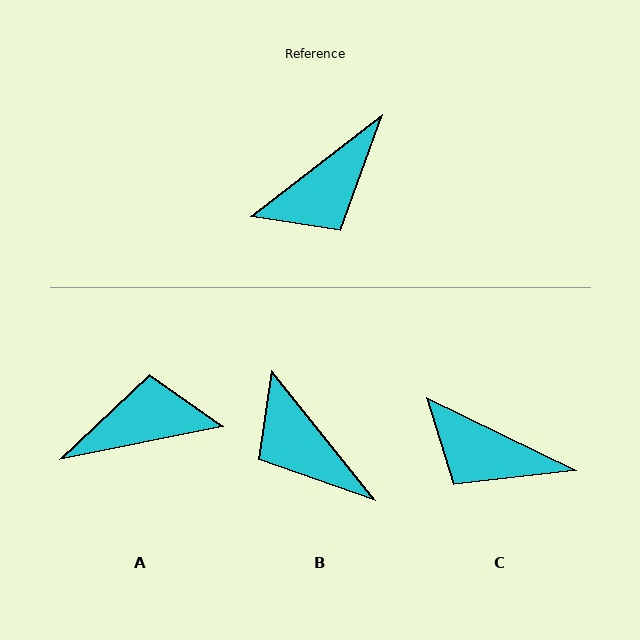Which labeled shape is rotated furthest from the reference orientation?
A, about 154 degrees away.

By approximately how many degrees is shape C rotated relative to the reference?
Approximately 64 degrees clockwise.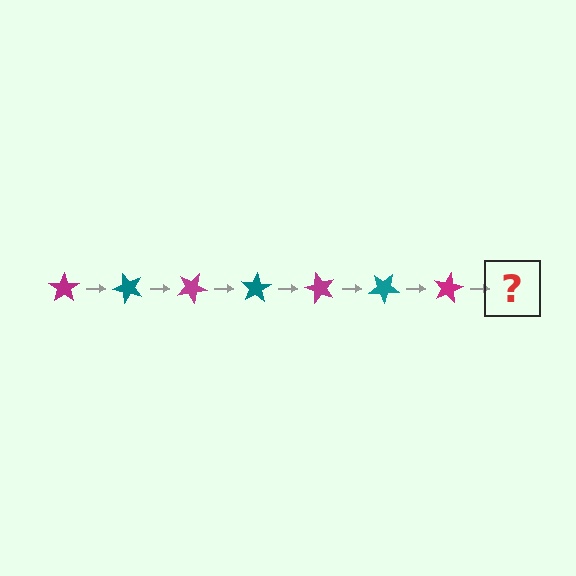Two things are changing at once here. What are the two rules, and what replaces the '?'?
The two rules are that it rotates 50 degrees each step and the color cycles through magenta and teal. The '?' should be a teal star, rotated 350 degrees from the start.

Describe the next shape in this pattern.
It should be a teal star, rotated 350 degrees from the start.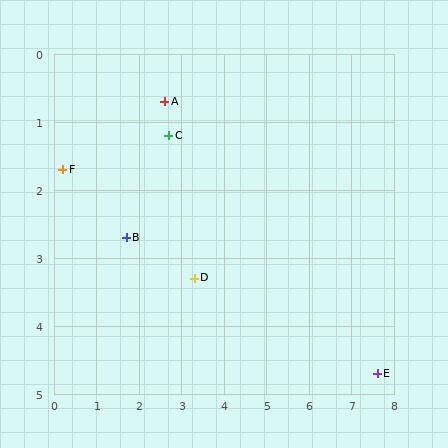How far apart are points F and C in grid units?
Points F and C are about 2.5 grid units apart.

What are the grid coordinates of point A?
Point A is at approximately (2.6, 0.7).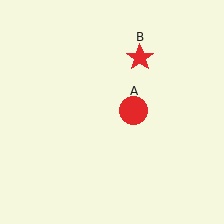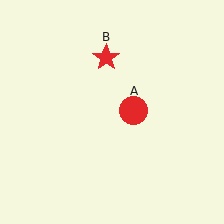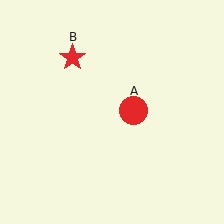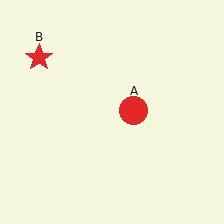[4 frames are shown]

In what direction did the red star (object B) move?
The red star (object B) moved left.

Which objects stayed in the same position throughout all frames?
Red circle (object A) remained stationary.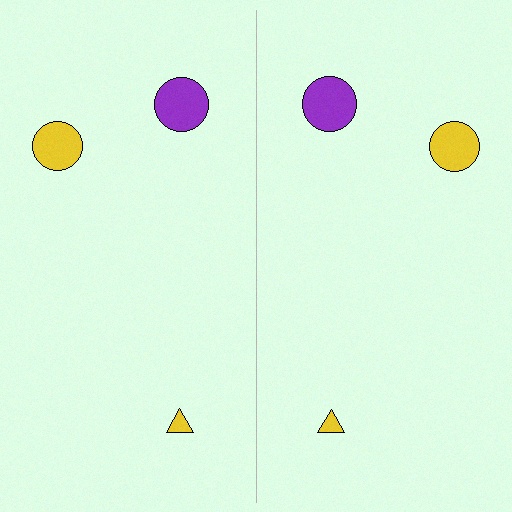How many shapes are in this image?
There are 6 shapes in this image.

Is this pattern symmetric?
Yes, this pattern has bilateral (reflection) symmetry.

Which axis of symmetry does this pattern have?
The pattern has a vertical axis of symmetry running through the center of the image.